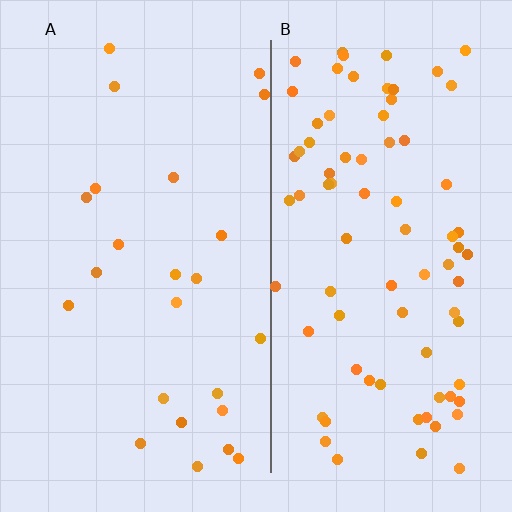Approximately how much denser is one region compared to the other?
Approximately 3.3× — region B over region A.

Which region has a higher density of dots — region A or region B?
B (the right).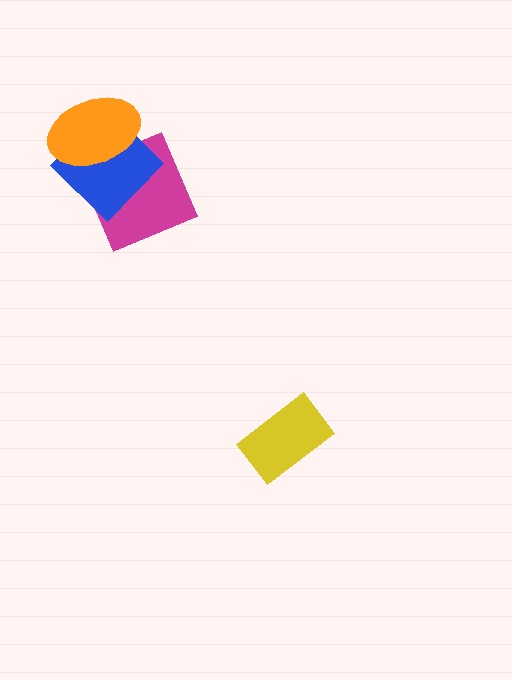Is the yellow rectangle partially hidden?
No, no other shape covers it.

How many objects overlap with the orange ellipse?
2 objects overlap with the orange ellipse.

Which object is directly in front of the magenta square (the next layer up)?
The blue diamond is directly in front of the magenta square.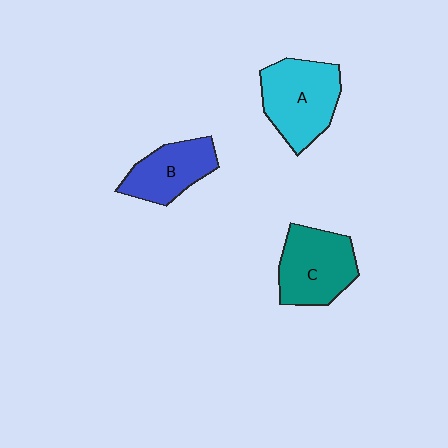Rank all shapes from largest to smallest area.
From largest to smallest: A (cyan), C (teal), B (blue).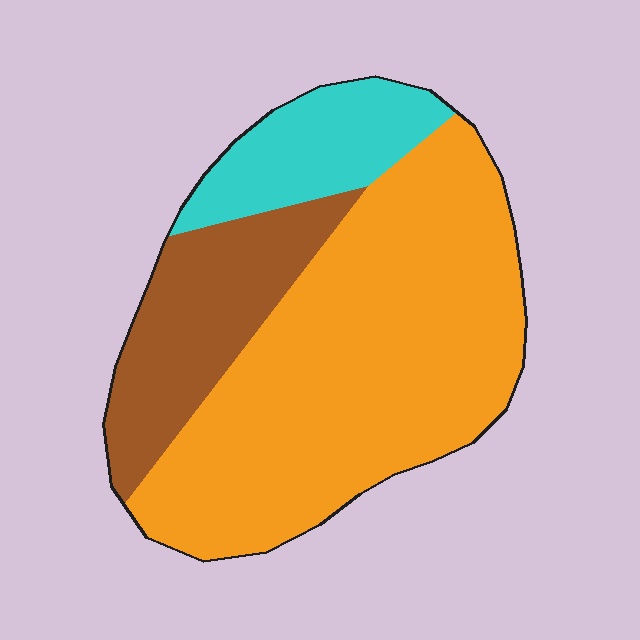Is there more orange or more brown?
Orange.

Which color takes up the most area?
Orange, at roughly 65%.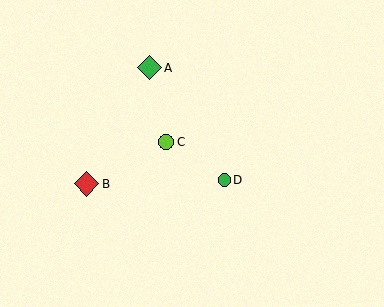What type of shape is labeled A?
Shape A is a green diamond.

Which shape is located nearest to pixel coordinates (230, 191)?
The green circle (labeled D) at (224, 180) is nearest to that location.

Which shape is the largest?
The red diamond (labeled B) is the largest.